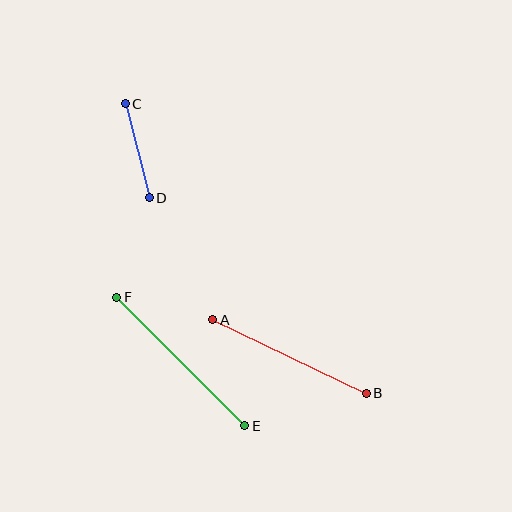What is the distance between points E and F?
The distance is approximately 182 pixels.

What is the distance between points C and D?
The distance is approximately 97 pixels.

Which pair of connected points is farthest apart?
Points E and F are farthest apart.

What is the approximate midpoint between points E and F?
The midpoint is at approximately (181, 361) pixels.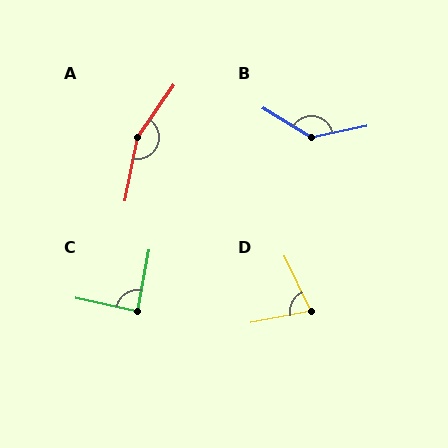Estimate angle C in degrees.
Approximately 88 degrees.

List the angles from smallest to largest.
D (76°), C (88°), B (137°), A (157°).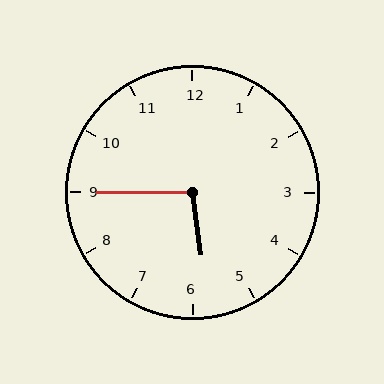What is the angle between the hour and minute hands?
Approximately 98 degrees.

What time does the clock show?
5:45.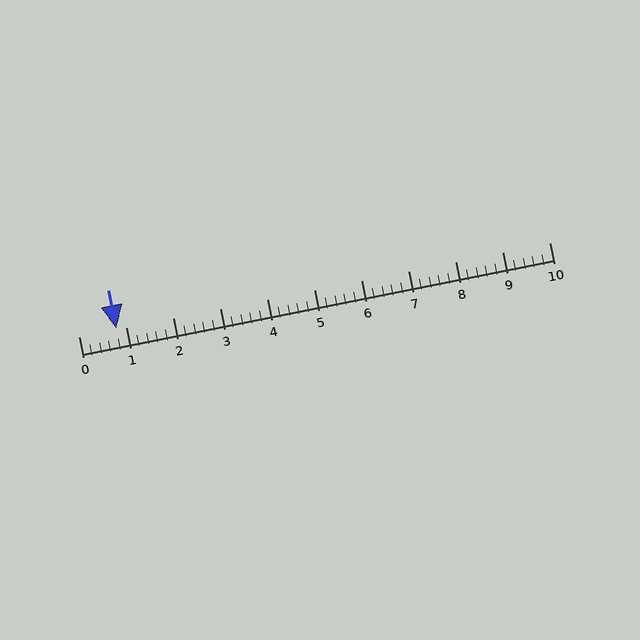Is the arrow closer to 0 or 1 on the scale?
The arrow is closer to 1.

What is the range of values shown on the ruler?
The ruler shows values from 0 to 10.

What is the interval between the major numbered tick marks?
The major tick marks are spaced 1 units apart.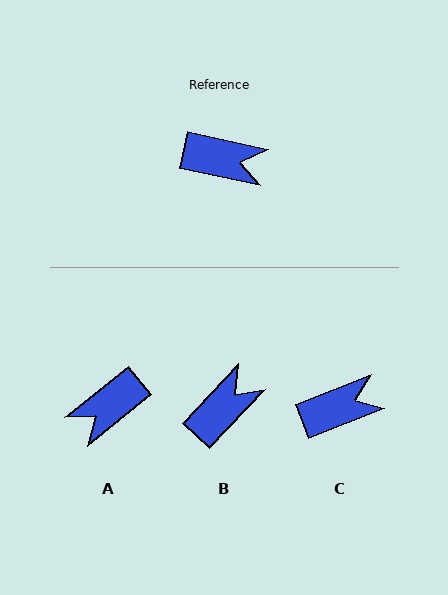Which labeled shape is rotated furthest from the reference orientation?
A, about 128 degrees away.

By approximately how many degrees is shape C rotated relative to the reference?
Approximately 34 degrees counter-clockwise.